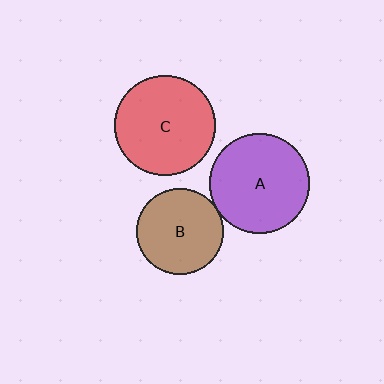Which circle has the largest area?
Circle C (red).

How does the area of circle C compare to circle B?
Approximately 1.3 times.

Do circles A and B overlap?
Yes.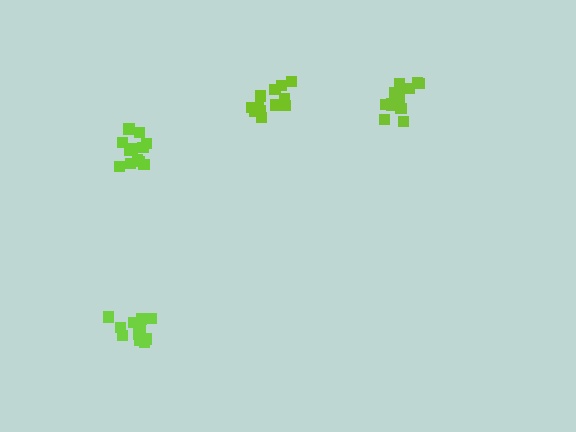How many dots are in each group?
Group 1: 12 dots, Group 2: 13 dots, Group 3: 12 dots, Group 4: 13 dots (50 total).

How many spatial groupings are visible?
There are 4 spatial groupings.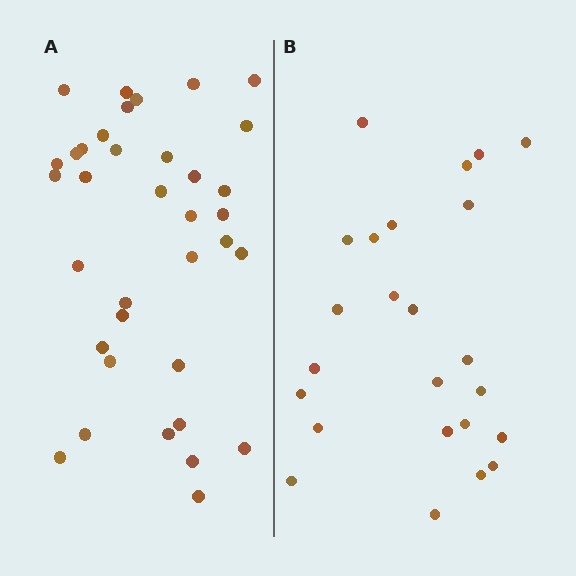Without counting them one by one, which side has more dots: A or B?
Region A (the left region) has more dots.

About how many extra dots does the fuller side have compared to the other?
Region A has roughly 12 or so more dots than region B.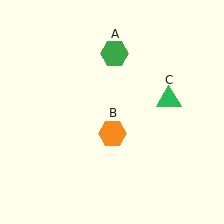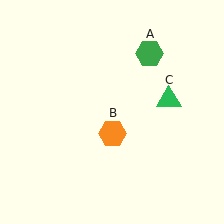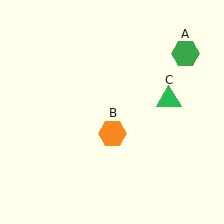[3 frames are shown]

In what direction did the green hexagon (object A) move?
The green hexagon (object A) moved right.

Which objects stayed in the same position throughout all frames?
Orange hexagon (object B) and green triangle (object C) remained stationary.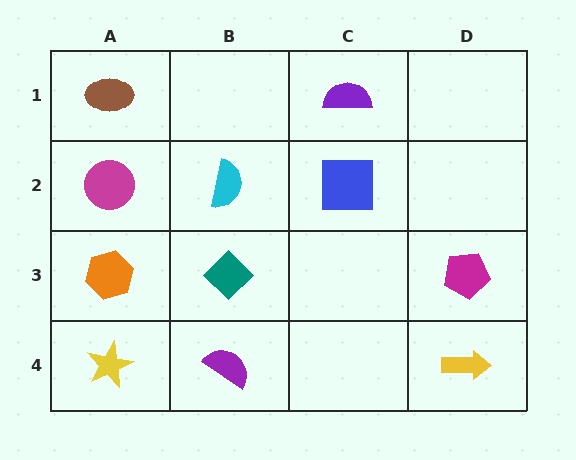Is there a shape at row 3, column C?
No, that cell is empty.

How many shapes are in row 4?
3 shapes.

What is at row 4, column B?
A purple semicircle.